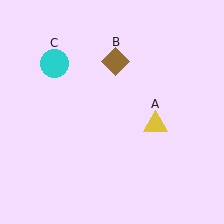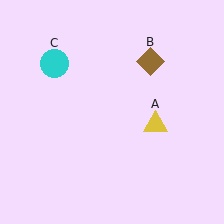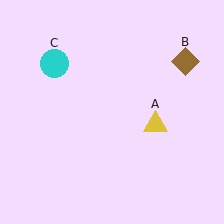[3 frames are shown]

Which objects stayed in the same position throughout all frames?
Yellow triangle (object A) and cyan circle (object C) remained stationary.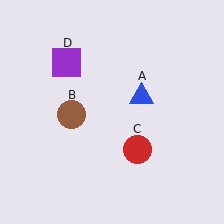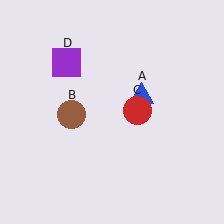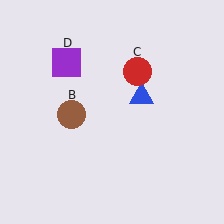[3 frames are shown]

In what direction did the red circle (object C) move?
The red circle (object C) moved up.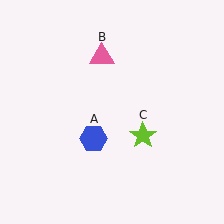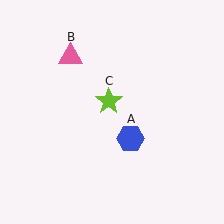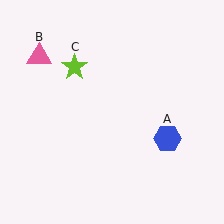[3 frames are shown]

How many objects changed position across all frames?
3 objects changed position: blue hexagon (object A), pink triangle (object B), lime star (object C).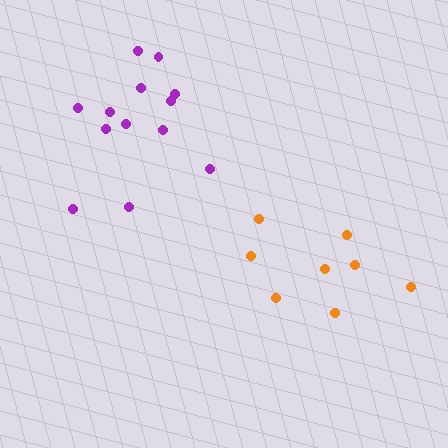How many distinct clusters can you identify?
There are 2 distinct clusters.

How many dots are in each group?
Group 1: 8 dots, Group 2: 13 dots (21 total).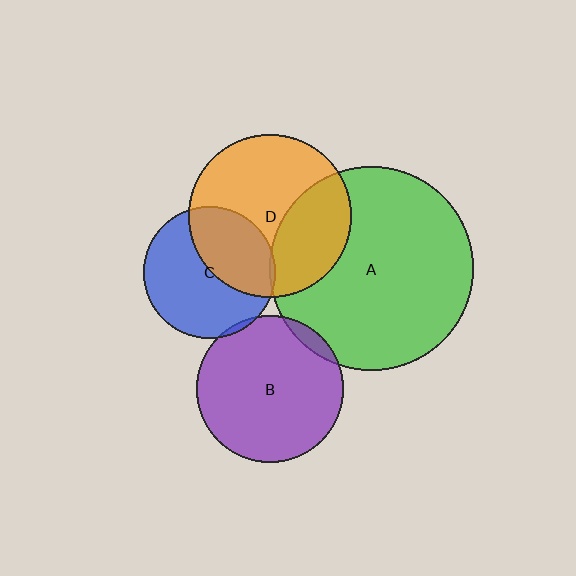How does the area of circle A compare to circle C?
Approximately 2.4 times.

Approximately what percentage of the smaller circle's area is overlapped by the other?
Approximately 35%.